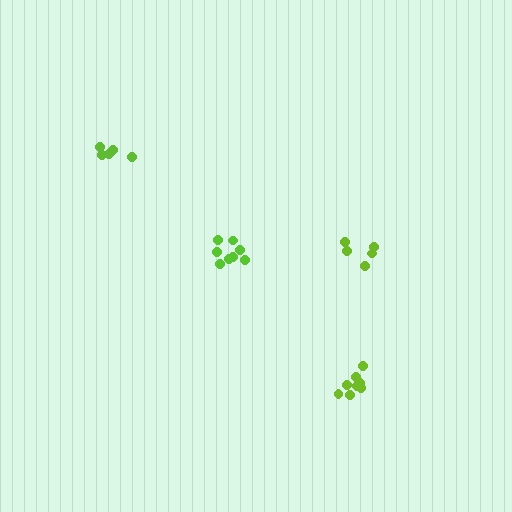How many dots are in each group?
Group 1: 8 dots, Group 2: 5 dots, Group 3: 8 dots, Group 4: 5 dots (26 total).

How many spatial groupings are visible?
There are 4 spatial groupings.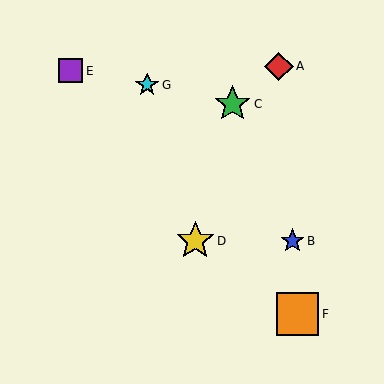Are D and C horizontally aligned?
No, D is at y≈241 and C is at y≈104.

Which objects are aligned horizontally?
Objects B, D are aligned horizontally.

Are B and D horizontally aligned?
Yes, both are at y≈241.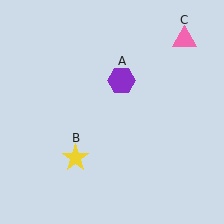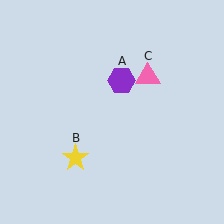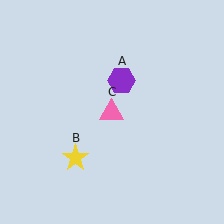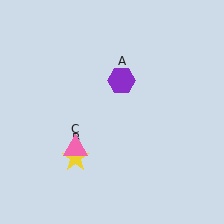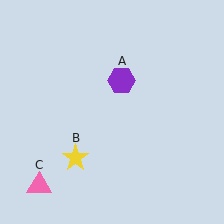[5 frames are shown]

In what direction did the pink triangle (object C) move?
The pink triangle (object C) moved down and to the left.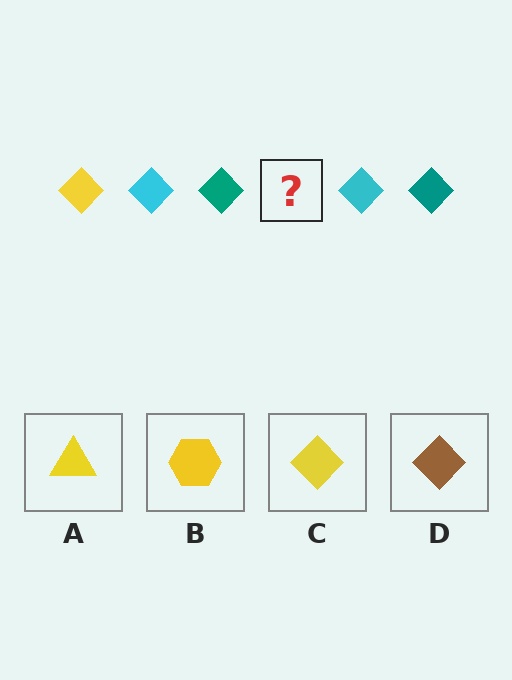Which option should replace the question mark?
Option C.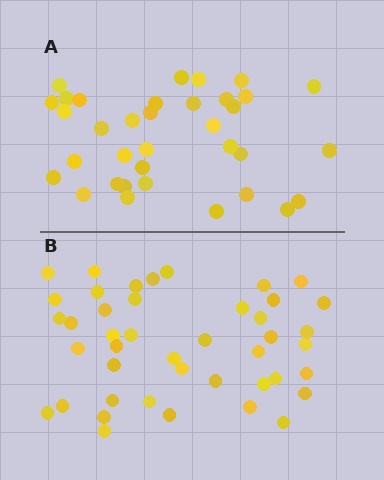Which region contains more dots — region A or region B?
Region B (the bottom region) has more dots.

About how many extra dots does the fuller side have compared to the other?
Region B has roughly 8 or so more dots than region A.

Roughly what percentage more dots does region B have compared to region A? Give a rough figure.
About 25% more.